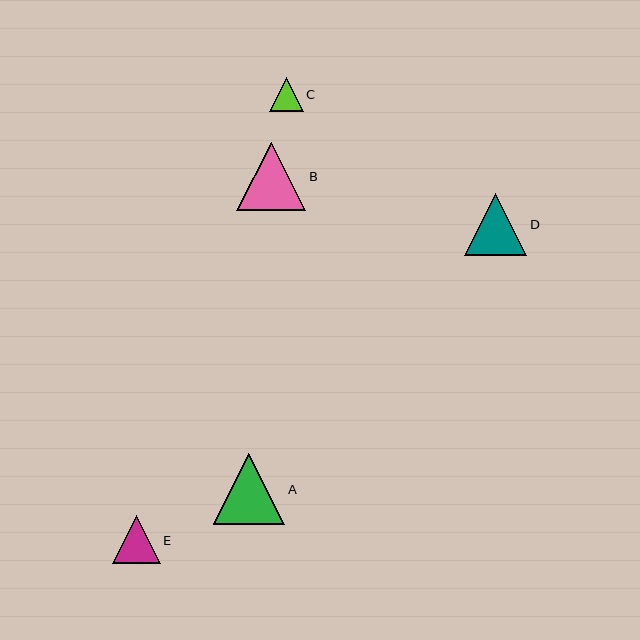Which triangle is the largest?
Triangle A is the largest with a size of approximately 71 pixels.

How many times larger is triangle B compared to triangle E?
Triangle B is approximately 1.4 times the size of triangle E.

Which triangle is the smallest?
Triangle C is the smallest with a size of approximately 34 pixels.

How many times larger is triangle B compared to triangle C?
Triangle B is approximately 2.0 times the size of triangle C.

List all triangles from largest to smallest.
From largest to smallest: A, B, D, E, C.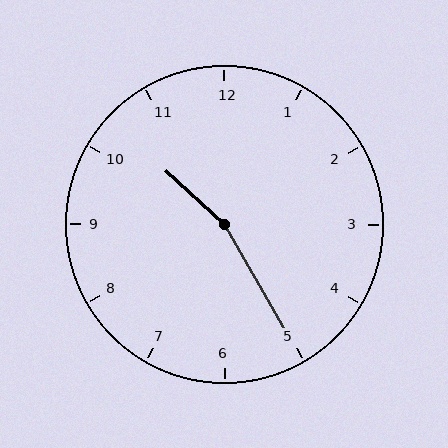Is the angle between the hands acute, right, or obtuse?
It is obtuse.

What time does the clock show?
10:25.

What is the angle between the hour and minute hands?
Approximately 162 degrees.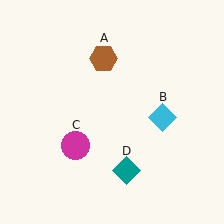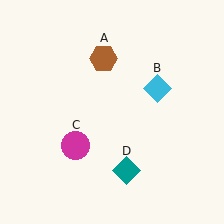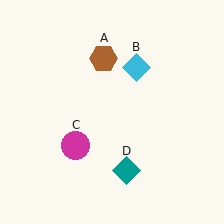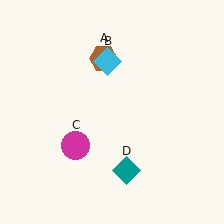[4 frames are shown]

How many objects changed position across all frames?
1 object changed position: cyan diamond (object B).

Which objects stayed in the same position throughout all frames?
Brown hexagon (object A) and magenta circle (object C) and teal diamond (object D) remained stationary.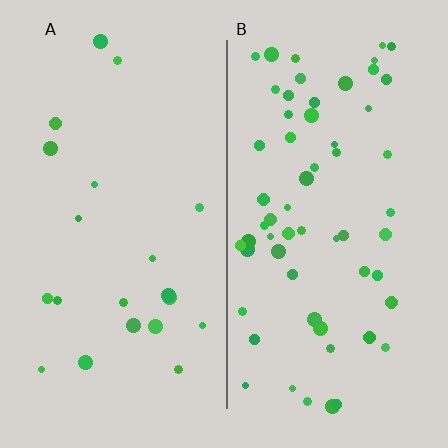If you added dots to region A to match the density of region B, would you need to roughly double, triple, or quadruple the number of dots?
Approximately triple.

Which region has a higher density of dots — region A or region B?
B (the right).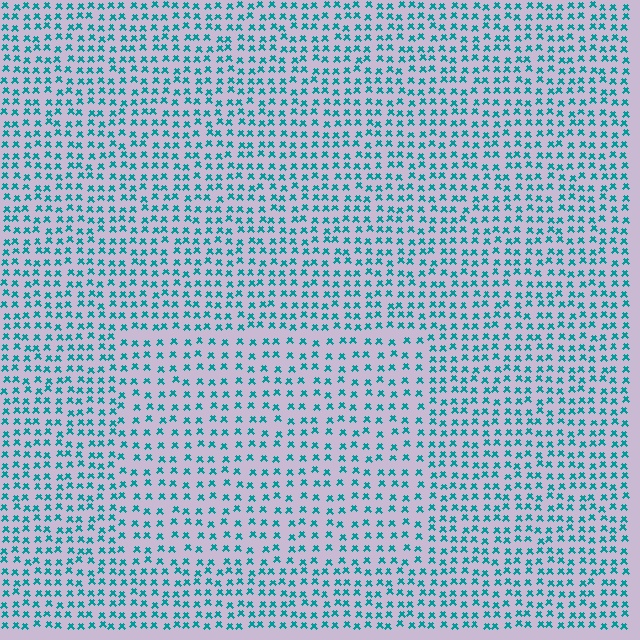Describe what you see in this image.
The image contains small teal elements arranged at two different densities. A rectangle-shaped region is visible where the elements are less densely packed than the surrounding area.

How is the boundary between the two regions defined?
The boundary is defined by a change in element density (approximately 1.5x ratio). All elements are the same color, size, and shape.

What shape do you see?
I see a rectangle.